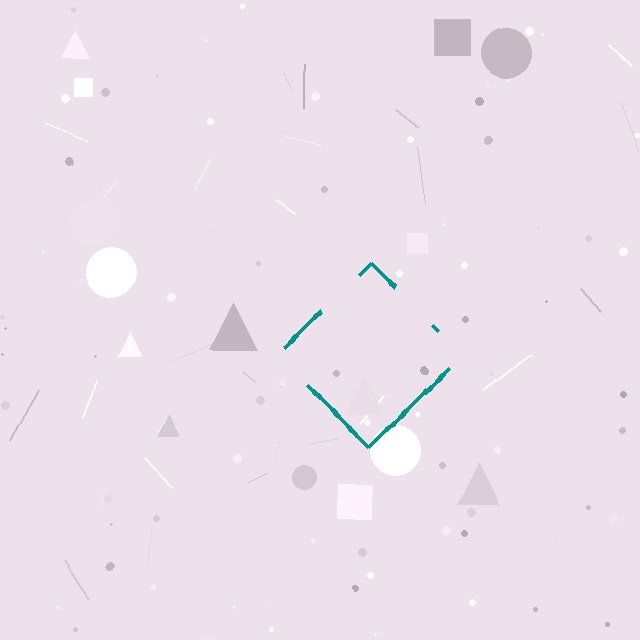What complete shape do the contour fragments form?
The contour fragments form a diamond.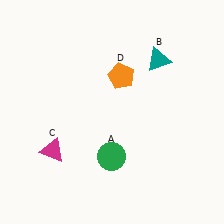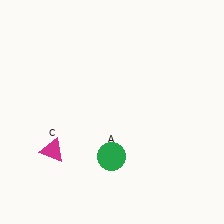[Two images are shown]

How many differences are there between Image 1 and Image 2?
There are 2 differences between the two images.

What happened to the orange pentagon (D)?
The orange pentagon (D) was removed in Image 2. It was in the top-right area of Image 1.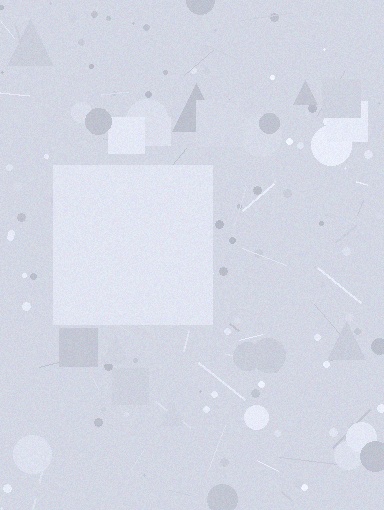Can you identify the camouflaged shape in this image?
The camouflaged shape is a square.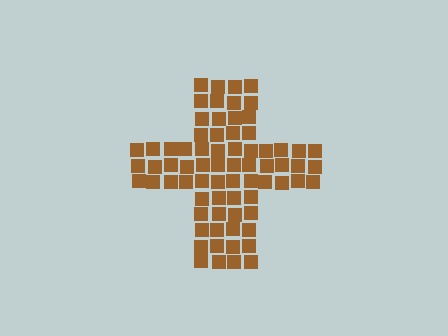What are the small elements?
The small elements are squares.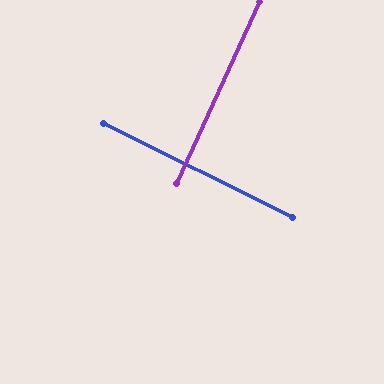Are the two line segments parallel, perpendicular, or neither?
Perpendicular — they meet at approximately 88°.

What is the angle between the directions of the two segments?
Approximately 88 degrees.